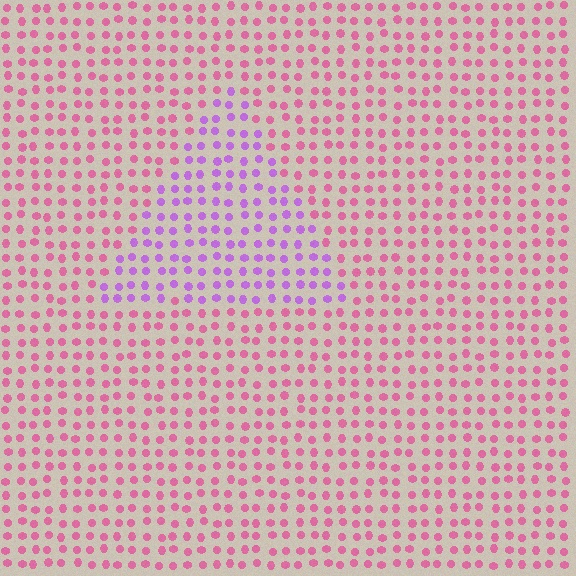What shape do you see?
I see a triangle.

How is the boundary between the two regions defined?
The boundary is defined purely by a slight shift in hue (about 47 degrees). Spacing, size, and orientation are identical on both sides.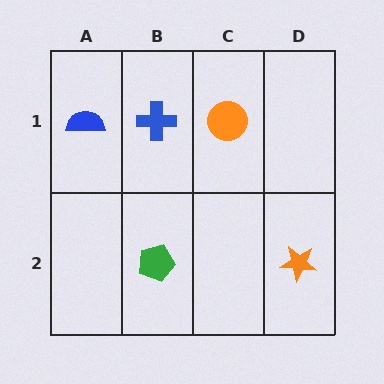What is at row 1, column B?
A blue cross.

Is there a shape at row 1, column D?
No, that cell is empty.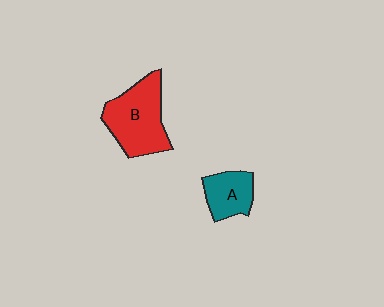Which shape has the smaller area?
Shape A (teal).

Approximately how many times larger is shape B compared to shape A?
Approximately 1.9 times.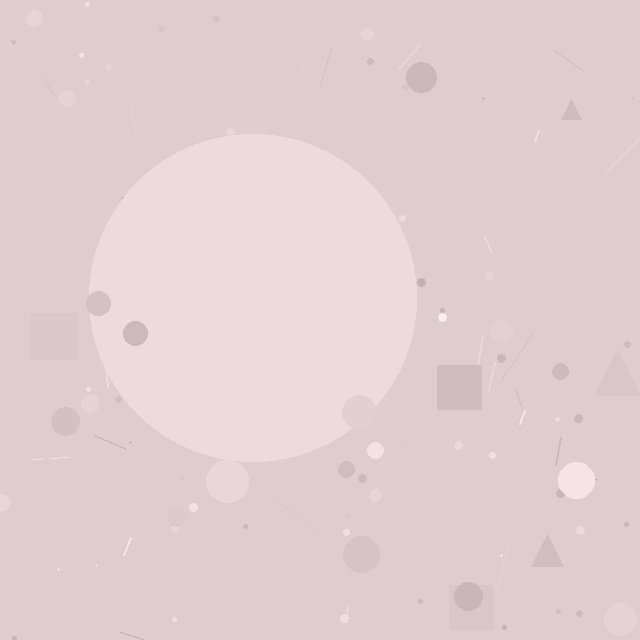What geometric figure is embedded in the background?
A circle is embedded in the background.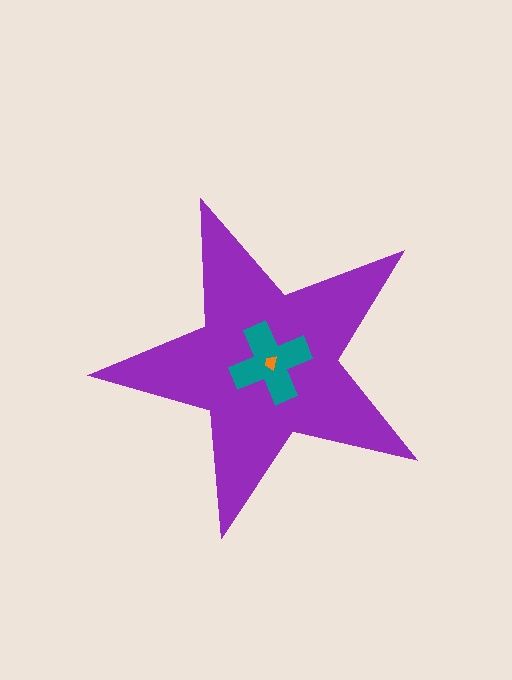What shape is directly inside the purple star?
The teal cross.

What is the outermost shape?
The purple star.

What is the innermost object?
The orange trapezoid.